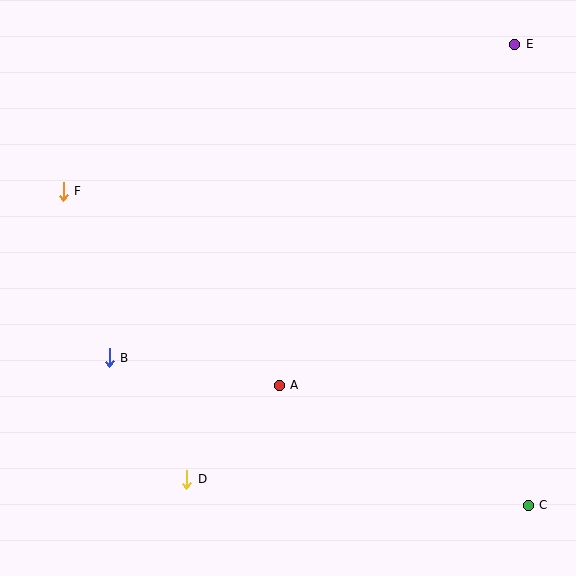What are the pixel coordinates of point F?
Point F is at (63, 191).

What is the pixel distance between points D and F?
The distance between D and F is 313 pixels.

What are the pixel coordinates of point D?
Point D is at (187, 479).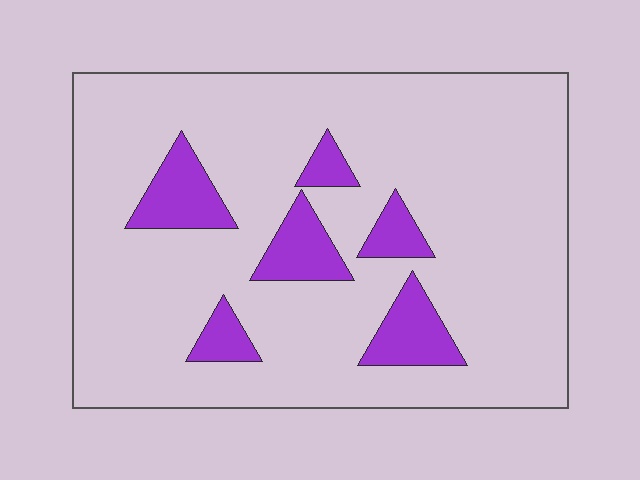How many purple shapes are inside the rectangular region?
6.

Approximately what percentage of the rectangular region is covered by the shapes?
Approximately 15%.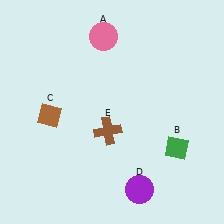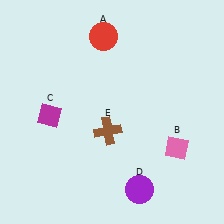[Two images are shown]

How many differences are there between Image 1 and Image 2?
There are 3 differences between the two images.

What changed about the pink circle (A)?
In Image 1, A is pink. In Image 2, it changed to red.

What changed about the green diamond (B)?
In Image 1, B is green. In Image 2, it changed to pink.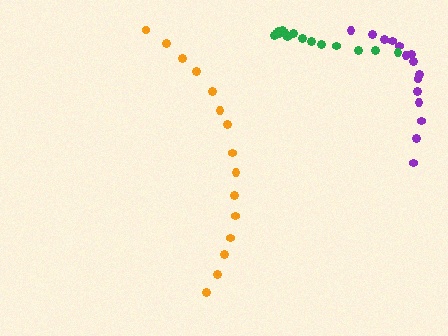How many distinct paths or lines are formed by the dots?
There are 3 distinct paths.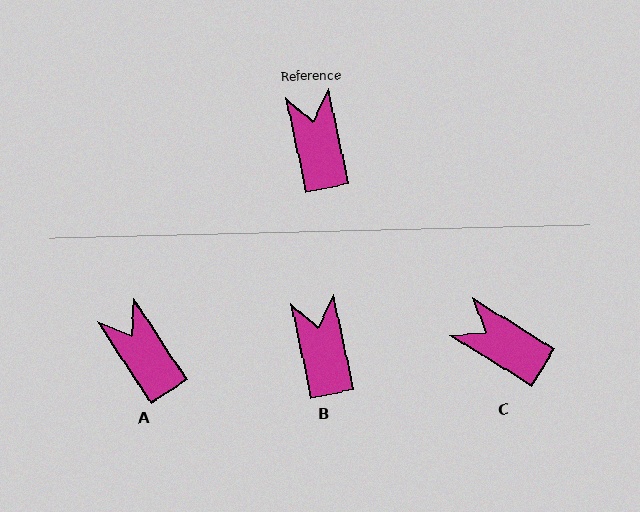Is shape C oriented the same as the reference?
No, it is off by about 46 degrees.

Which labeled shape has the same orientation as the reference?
B.